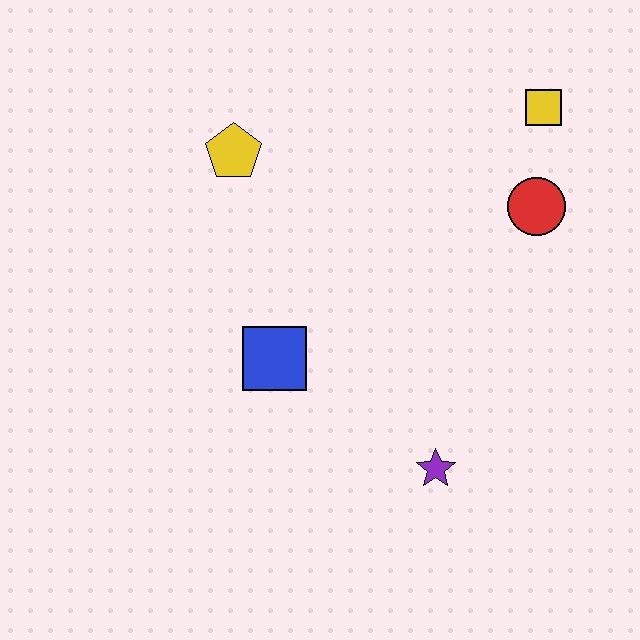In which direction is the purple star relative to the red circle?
The purple star is below the red circle.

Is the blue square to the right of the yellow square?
No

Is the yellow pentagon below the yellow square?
Yes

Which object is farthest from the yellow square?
The purple star is farthest from the yellow square.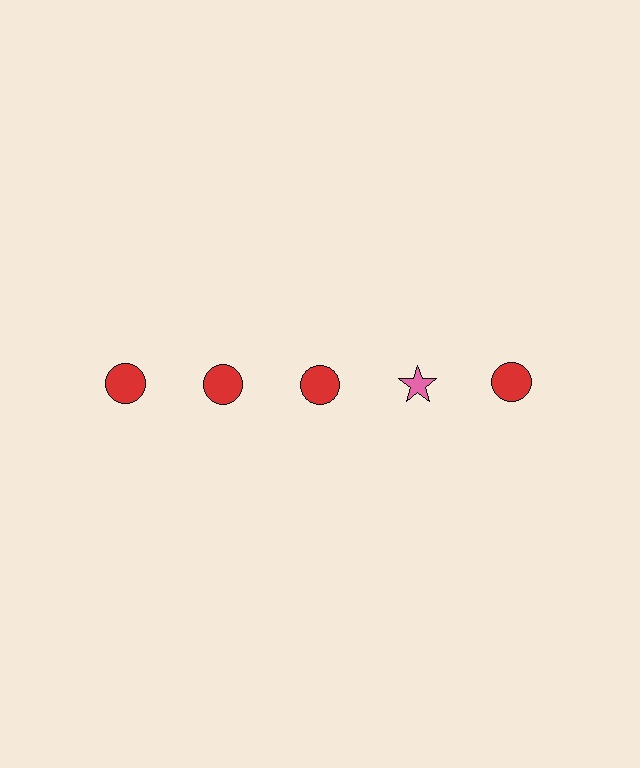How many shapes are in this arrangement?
There are 5 shapes arranged in a grid pattern.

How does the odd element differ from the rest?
It differs in both color (pink instead of red) and shape (star instead of circle).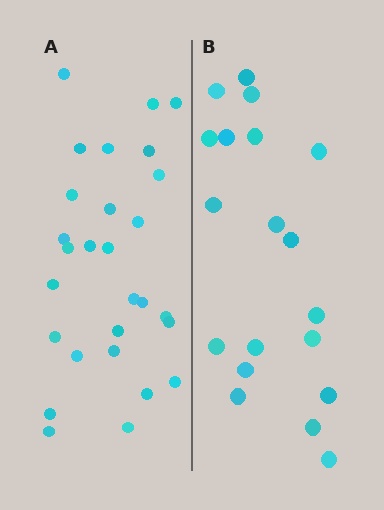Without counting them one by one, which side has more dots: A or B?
Region A (the left region) has more dots.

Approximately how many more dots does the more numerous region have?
Region A has roughly 8 or so more dots than region B.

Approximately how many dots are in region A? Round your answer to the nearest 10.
About 30 dots. (The exact count is 28, which rounds to 30.)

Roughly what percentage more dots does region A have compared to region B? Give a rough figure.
About 45% more.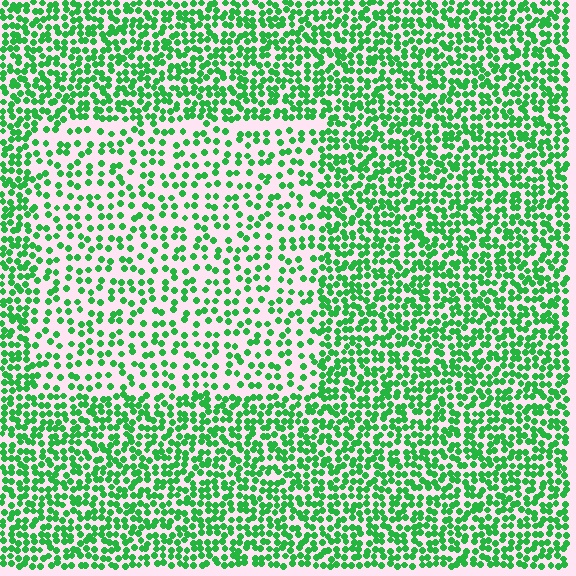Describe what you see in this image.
The image contains small green elements arranged at two different densities. A rectangle-shaped region is visible where the elements are less densely packed than the surrounding area.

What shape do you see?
I see a rectangle.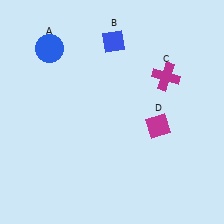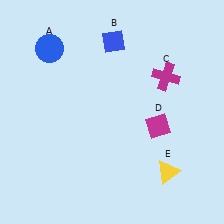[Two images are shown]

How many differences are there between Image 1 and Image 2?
There is 1 difference between the two images.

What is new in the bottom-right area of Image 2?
A yellow triangle (E) was added in the bottom-right area of Image 2.